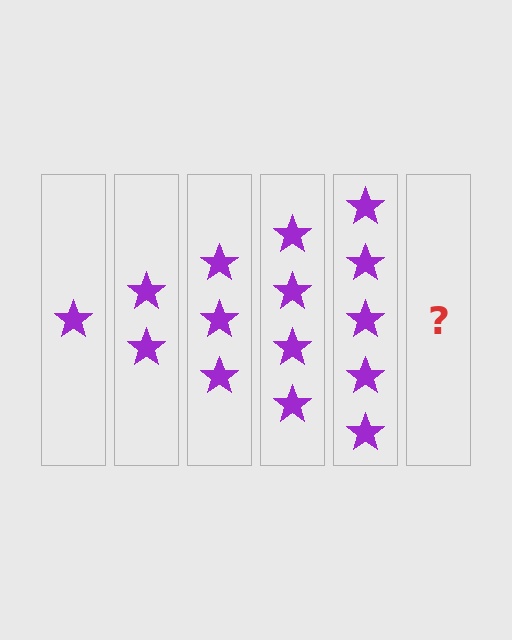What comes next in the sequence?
The next element should be 6 stars.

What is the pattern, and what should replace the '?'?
The pattern is that each step adds one more star. The '?' should be 6 stars.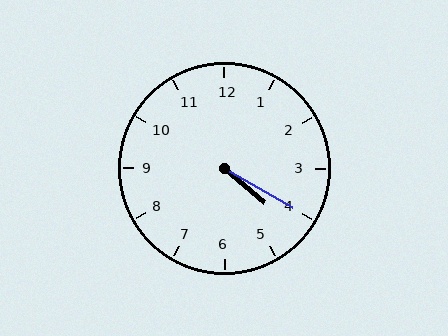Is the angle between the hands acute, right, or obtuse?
It is acute.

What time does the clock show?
4:20.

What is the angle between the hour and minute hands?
Approximately 10 degrees.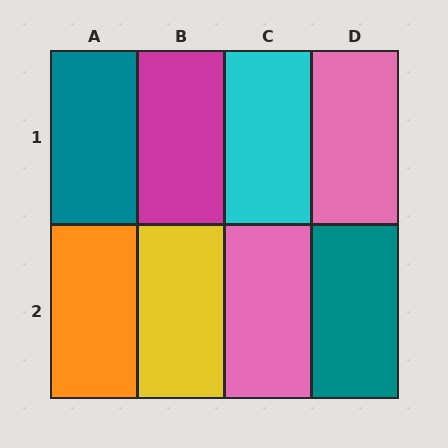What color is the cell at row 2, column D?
Teal.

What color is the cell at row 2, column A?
Orange.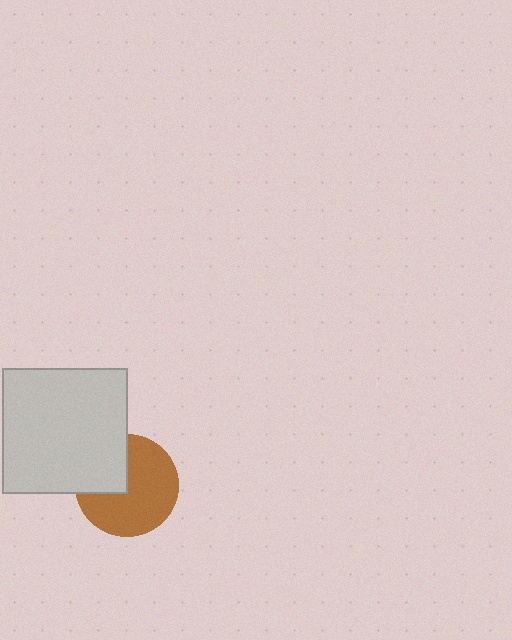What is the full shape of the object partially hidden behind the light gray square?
The partially hidden object is a brown circle.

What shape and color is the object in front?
The object in front is a light gray square.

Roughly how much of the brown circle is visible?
Most of it is visible (roughly 70%).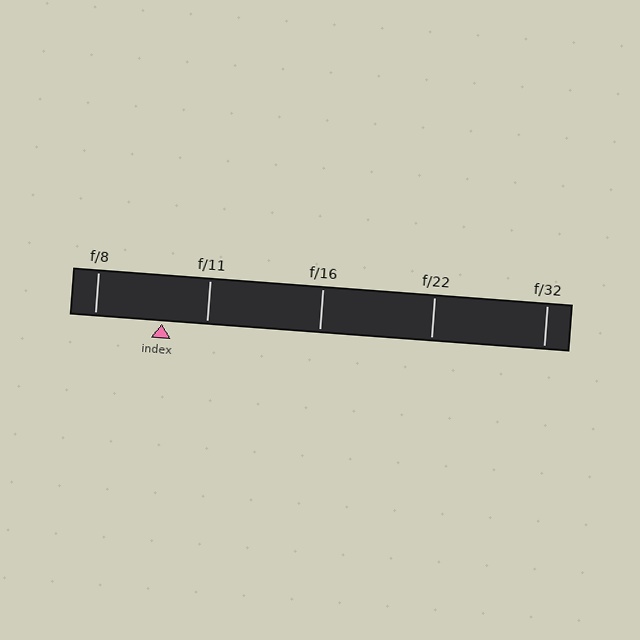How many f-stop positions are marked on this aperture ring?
There are 5 f-stop positions marked.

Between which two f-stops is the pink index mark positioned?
The index mark is between f/8 and f/11.